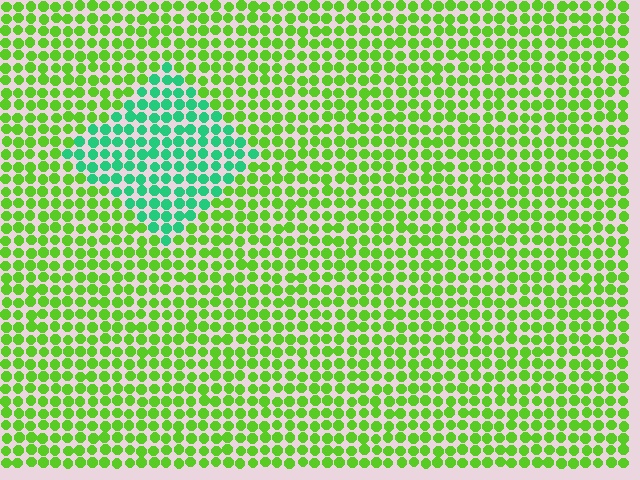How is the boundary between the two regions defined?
The boundary is defined purely by a slight shift in hue (about 50 degrees). Spacing, size, and orientation are identical on both sides.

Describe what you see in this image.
The image is filled with small lime elements in a uniform arrangement. A diamond-shaped region is visible where the elements are tinted to a slightly different hue, forming a subtle color boundary.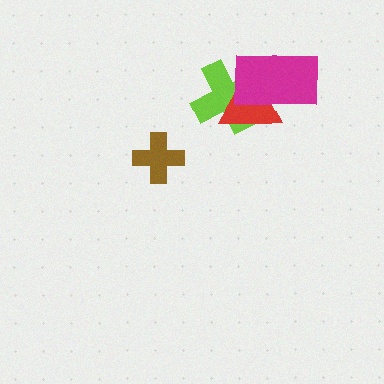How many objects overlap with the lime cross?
2 objects overlap with the lime cross.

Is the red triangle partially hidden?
Yes, it is partially covered by another shape.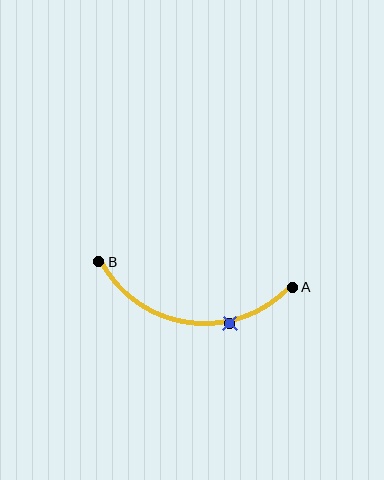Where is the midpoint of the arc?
The arc midpoint is the point on the curve farthest from the straight line joining A and B. It sits below that line.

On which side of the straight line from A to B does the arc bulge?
The arc bulges below the straight line connecting A and B.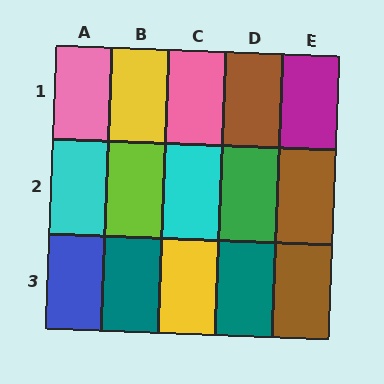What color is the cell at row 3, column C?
Yellow.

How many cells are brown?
3 cells are brown.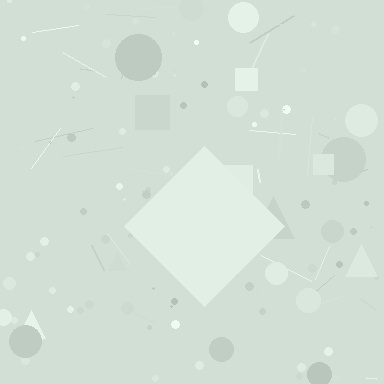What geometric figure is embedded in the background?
A diamond is embedded in the background.